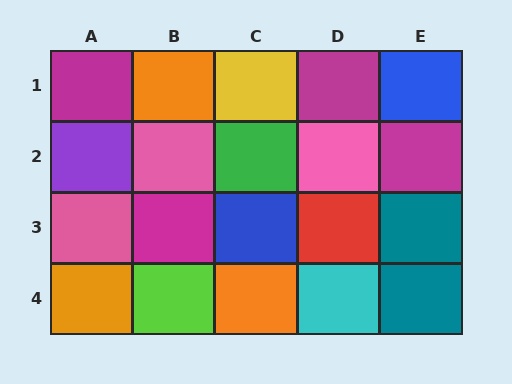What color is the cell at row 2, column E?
Magenta.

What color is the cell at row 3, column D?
Red.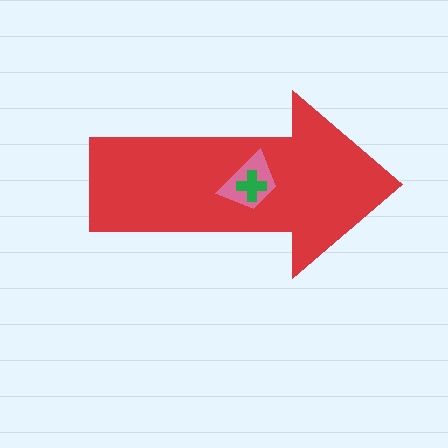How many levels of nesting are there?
3.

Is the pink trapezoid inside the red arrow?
Yes.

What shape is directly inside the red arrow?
The pink trapezoid.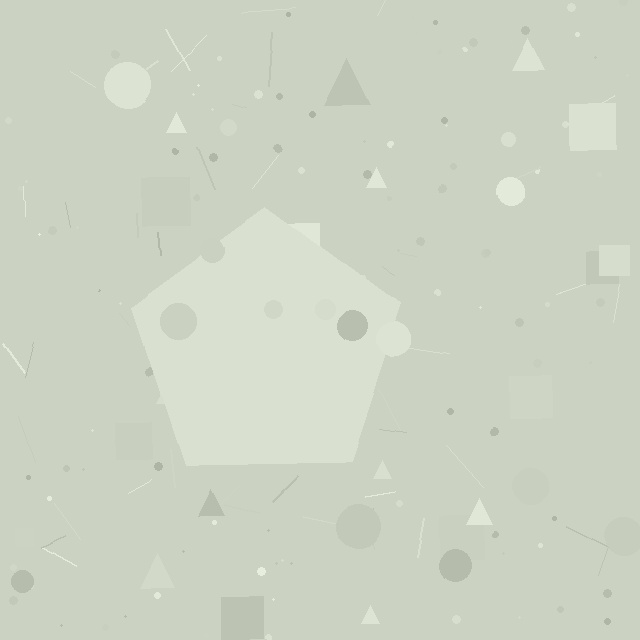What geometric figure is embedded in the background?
A pentagon is embedded in the background.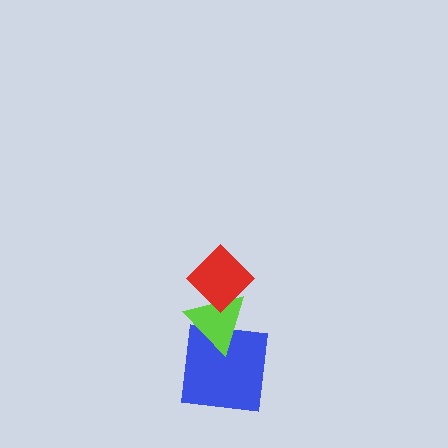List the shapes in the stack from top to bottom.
From top to bottom: the red diamond, the lime triangle, the blue square.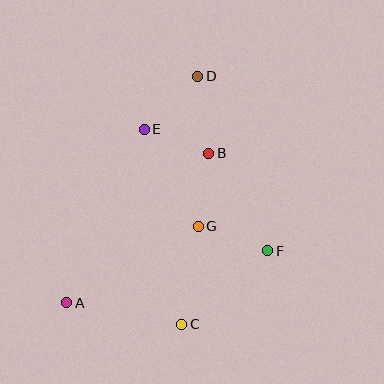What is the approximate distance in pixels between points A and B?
The distance between A and B is approximately 207 pixels.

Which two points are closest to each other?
Points B and E are closest to each other.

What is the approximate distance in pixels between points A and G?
The distance between A and G is approximately 152 pixels.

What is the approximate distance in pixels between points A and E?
The distance between A and E is approximately 190 pixels.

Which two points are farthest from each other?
Points A and D are farthest from each other.